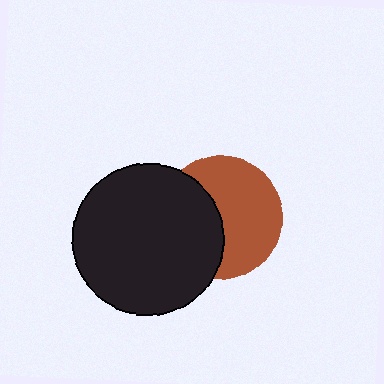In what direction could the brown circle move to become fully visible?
The brown circle could move right. That would shift it out from behind the black circle entirely.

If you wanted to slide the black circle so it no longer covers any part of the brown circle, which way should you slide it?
Slide it left — that is the most direct way to separate the two shapes.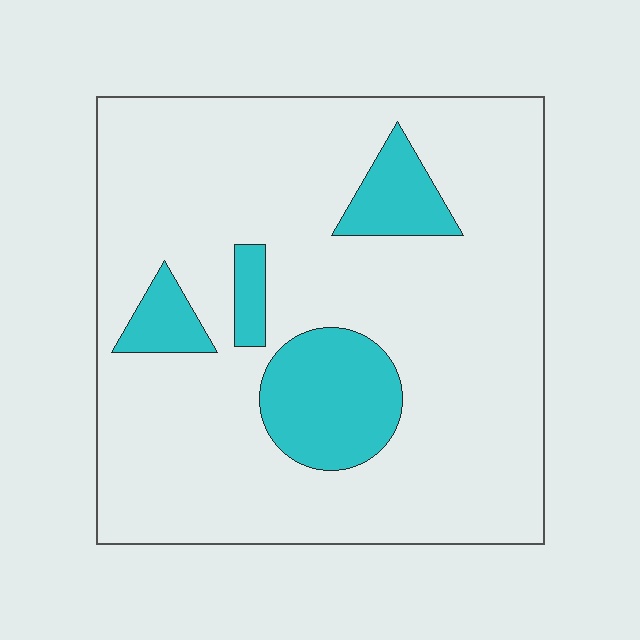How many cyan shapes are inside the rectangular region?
4.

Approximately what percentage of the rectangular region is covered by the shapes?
Approximately 15%.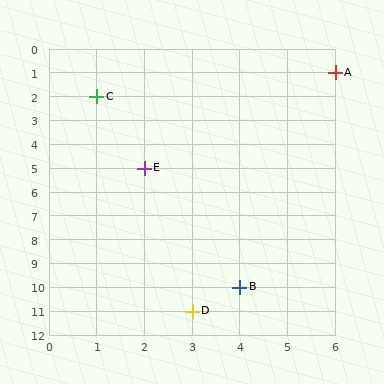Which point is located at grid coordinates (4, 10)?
Point B is at (4, 10).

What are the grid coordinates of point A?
Point A is at grid coordinates (6, 1).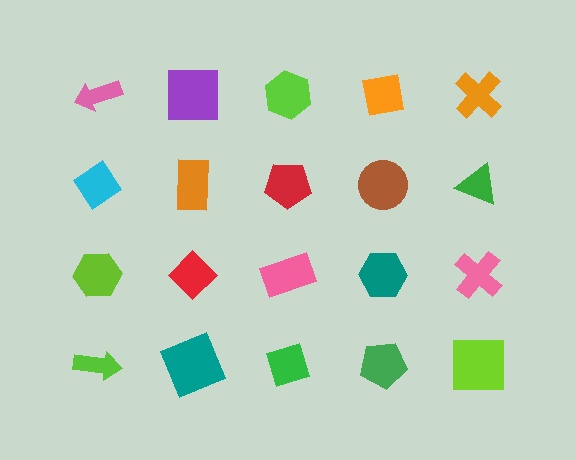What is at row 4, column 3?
A green diamond.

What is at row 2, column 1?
A cyan diamond.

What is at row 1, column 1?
A pink arrow.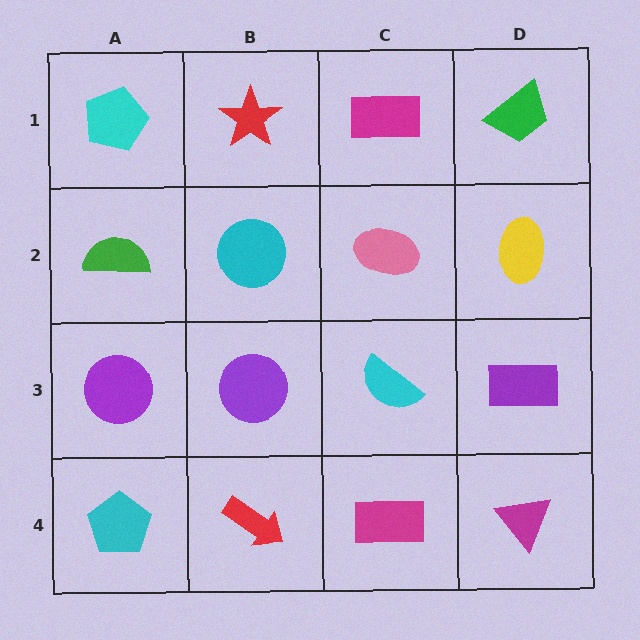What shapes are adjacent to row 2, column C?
A magenta rectangle (row 1, column C), a cyan semicircle (row 3, column C), a cyan circle (row 2, column B), a yellow ellipse (row 2, column D).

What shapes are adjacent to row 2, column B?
A red star (row 1, column B), a purple circle (row 3, column B), a green semicircle (row 2, column A), a pink ellipse (row 2, column C).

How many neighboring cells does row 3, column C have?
4.